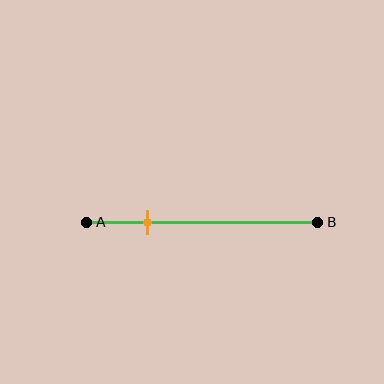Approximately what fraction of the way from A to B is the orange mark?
The orange mark is approximately 25% of the way from A to B.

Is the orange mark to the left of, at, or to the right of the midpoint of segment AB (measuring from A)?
The orange mark is to the left of the midpoint of segment AB.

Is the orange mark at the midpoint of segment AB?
No, the mark is at about 25% from A, not at the 50% midpoint.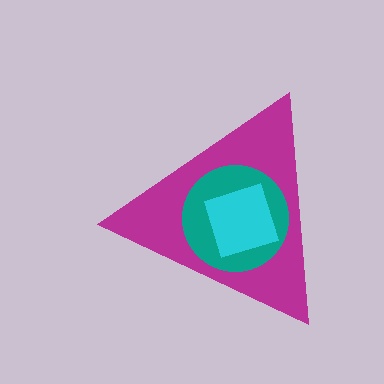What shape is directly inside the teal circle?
The cyan diamond.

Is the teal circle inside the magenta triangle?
Yes.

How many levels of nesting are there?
3.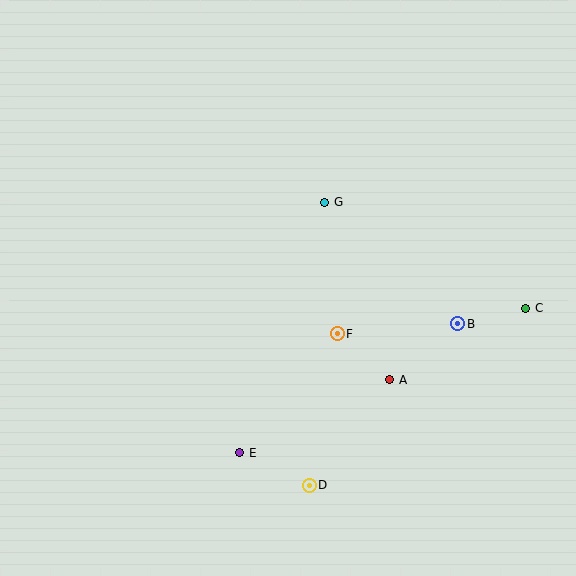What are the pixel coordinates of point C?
Point C is at (526, 308).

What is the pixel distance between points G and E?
The distance between G and E is 264 pixels.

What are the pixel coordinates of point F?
Point F is at (337, 334).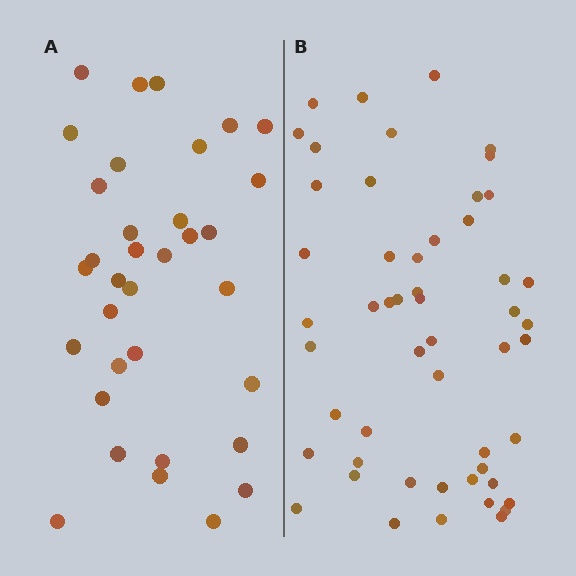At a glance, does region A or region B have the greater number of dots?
Region B (the right region) has more dots.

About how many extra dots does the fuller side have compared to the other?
Region B has approximately 20 more dots than region A.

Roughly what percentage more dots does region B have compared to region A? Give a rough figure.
About 55% more.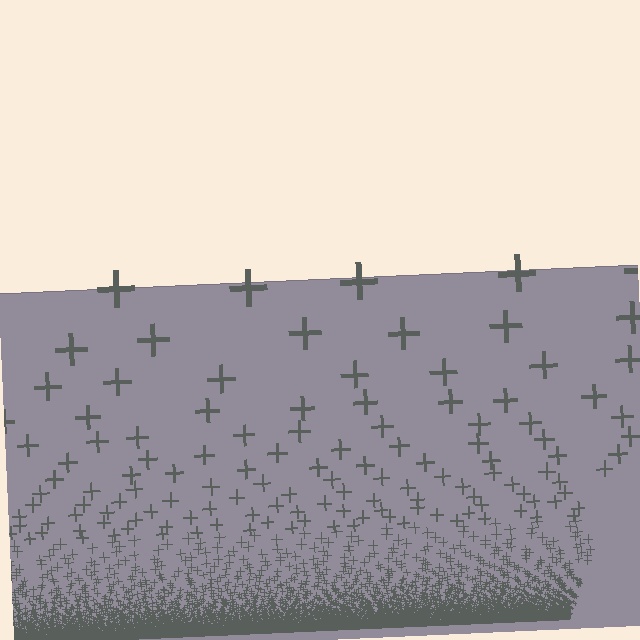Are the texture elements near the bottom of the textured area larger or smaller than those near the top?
Smaller. The gradient is inverted — elements near the bottom are smaller and denser.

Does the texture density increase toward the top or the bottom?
Density increases toward the bottom.